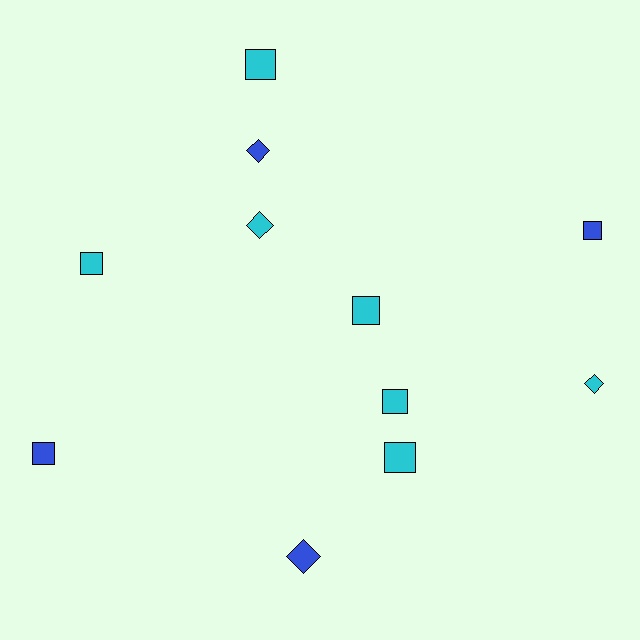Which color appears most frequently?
Cyan, with 7 objects.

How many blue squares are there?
There are 2 blue squares.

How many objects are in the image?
There are 11 objects.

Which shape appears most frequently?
Square, with 7 objects.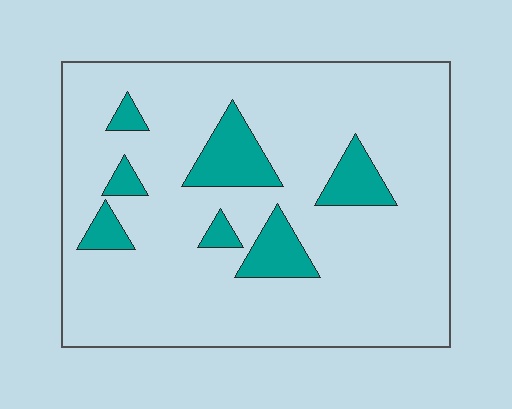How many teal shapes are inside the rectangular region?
7.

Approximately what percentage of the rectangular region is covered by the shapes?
Approximately 15%.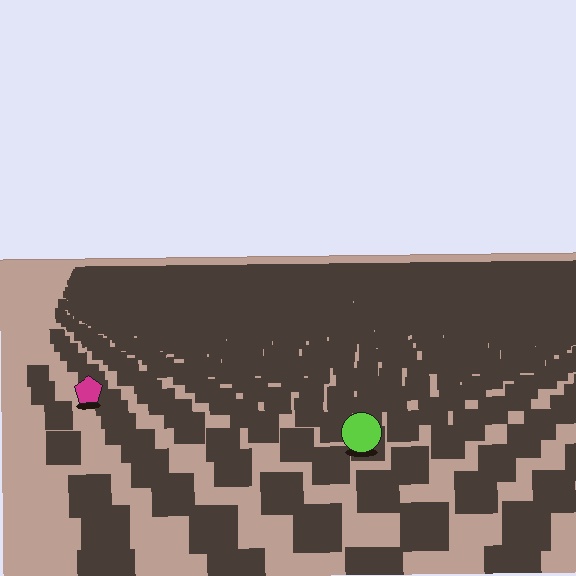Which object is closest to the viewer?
The lime circle is closest. The texture marks near it are larger and more spread out.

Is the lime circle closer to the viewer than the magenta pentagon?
Yes. The lime circle is closer — you can tell from the texture gradient: the ground texture is coarser near it.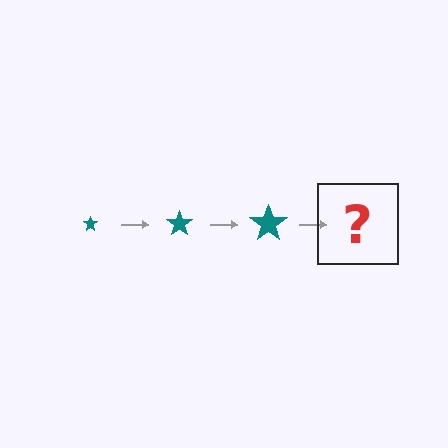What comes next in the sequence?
The next element should be a teal star, larger than the previous one.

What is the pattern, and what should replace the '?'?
The pattern is that the star gets progressively larger each step. The '?' should be a teal star, larger than the previous one.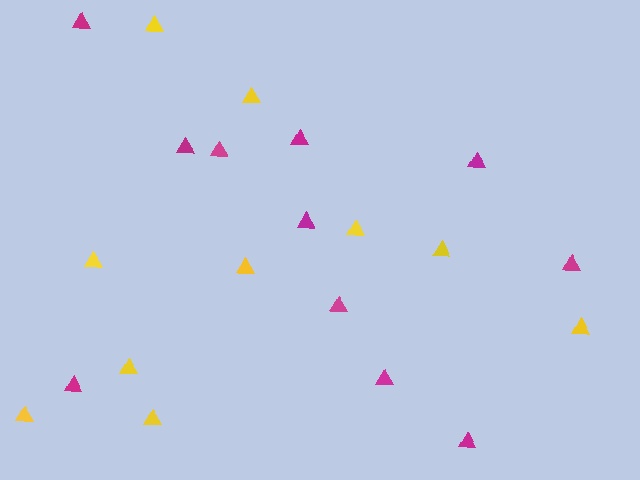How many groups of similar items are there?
There are 2 groups: one group of magenta triangles (11) and one group of yellow triangles (10).